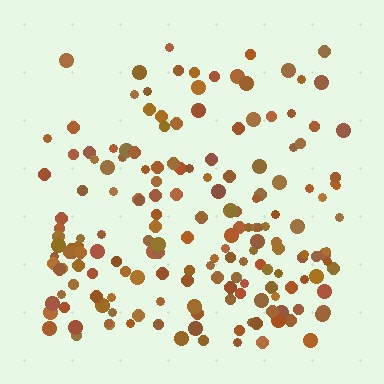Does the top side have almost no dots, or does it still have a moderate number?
Still a moderate number, just noticeably fewer than the bottom.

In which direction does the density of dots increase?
From top to bottom, with the bottom side densest.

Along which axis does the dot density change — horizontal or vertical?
Vertical.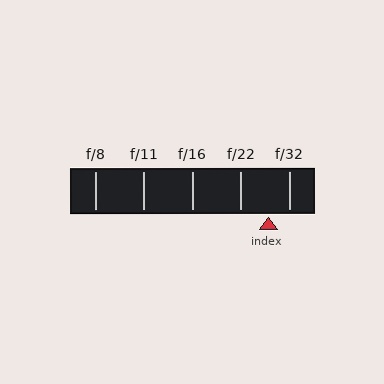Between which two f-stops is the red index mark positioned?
The index mark is between f/22 and f/32.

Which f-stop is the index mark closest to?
The index mark is closest to f/32.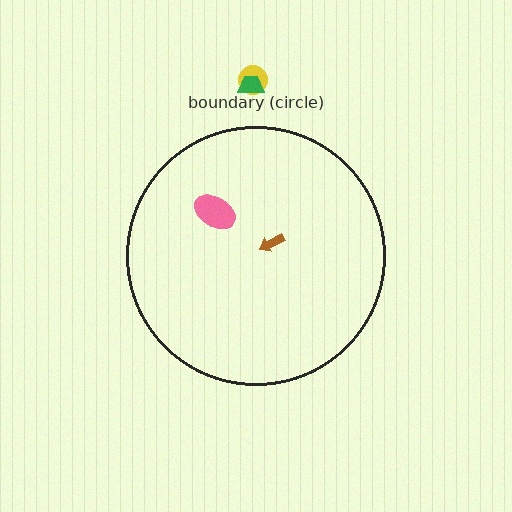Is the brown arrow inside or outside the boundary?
Inside.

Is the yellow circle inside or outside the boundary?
Outside.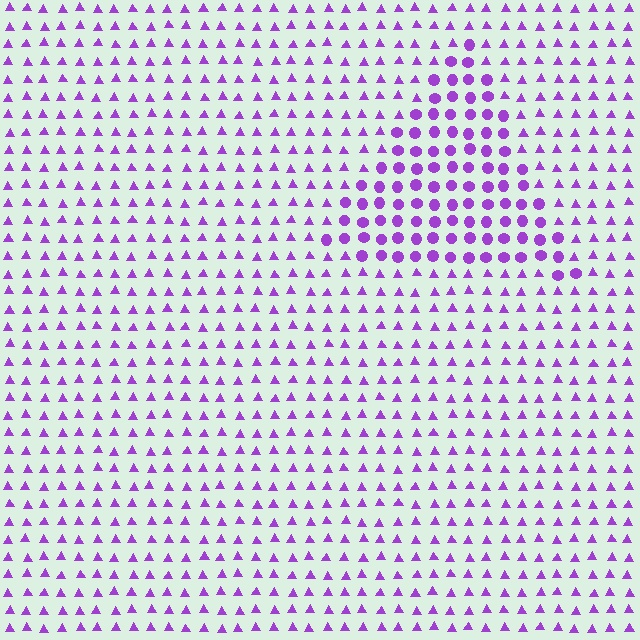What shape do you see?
I see a triangle.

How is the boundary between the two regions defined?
The boundary is defined by a change in element shape: circles inside vs. triangles outside. All elements share the same color and spacing.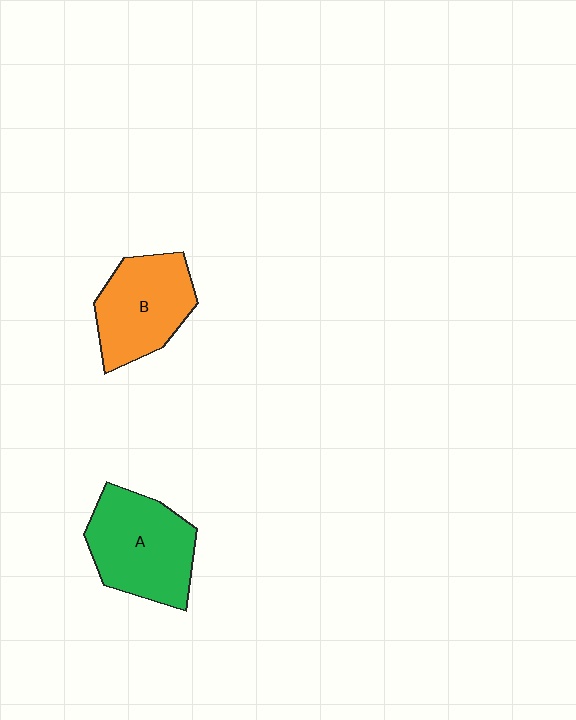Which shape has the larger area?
Shape A (green).